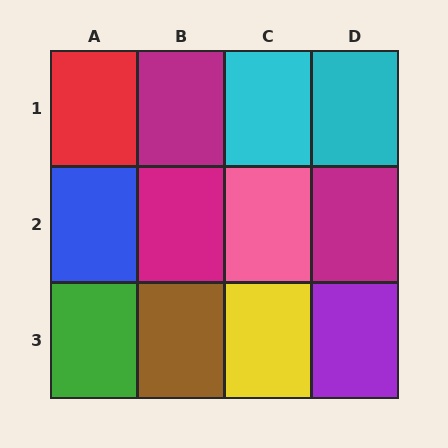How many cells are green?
1 cell is green.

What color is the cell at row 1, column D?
Cyan.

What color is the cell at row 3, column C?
Yellow.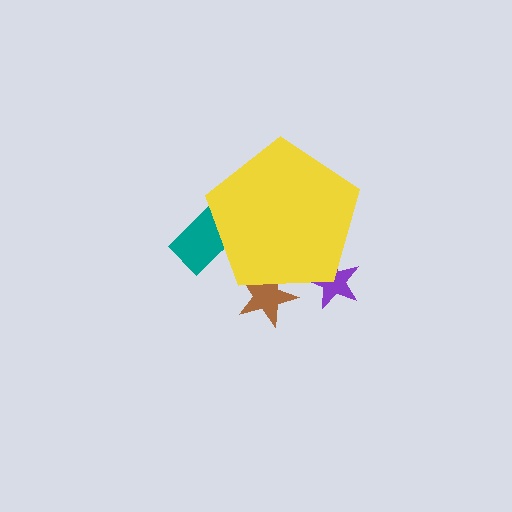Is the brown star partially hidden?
Yes, the brown star is partially hidden behind the yellow pentagon.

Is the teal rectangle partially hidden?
Yes, the teal rectangle is partially hidden behind the yellow pentagon.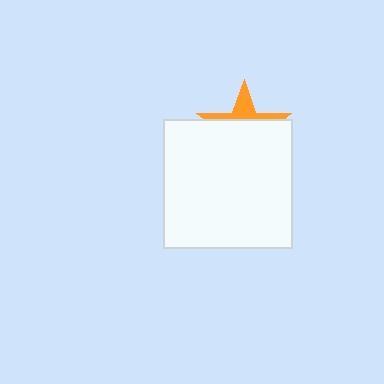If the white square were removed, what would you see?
You would see the complete orange star.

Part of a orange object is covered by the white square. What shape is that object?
It is a star.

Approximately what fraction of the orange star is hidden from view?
Roughly 68% of the orange star is hidden behind the white square.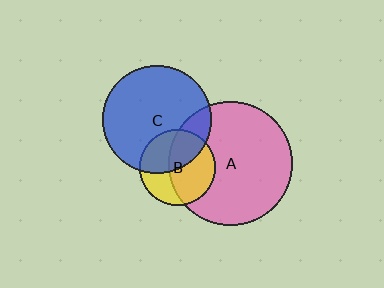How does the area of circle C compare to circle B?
Approximately 2.1 times.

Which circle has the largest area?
Circle A (pink).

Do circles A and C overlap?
Yes.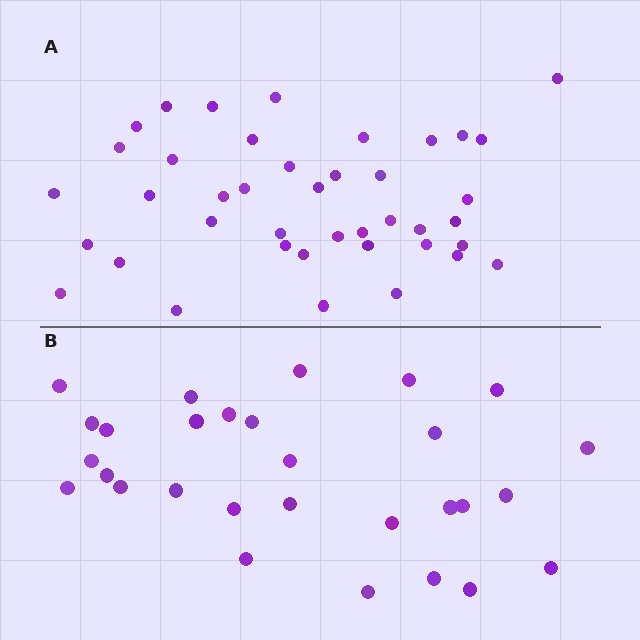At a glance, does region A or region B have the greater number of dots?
Region A (the top region) has more dots.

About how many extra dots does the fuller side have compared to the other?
Region A has roughly 12 or so more dots than region B.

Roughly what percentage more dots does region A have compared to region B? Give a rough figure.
About 40% more.